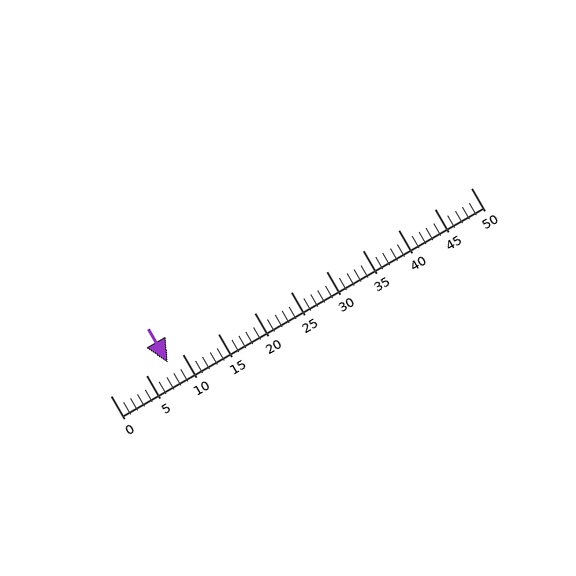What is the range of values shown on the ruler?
The ruler shows values from 0 to 50.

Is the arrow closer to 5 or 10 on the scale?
The arrow is closer to 10.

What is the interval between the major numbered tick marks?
The major tick marks are spaced 5 units apart.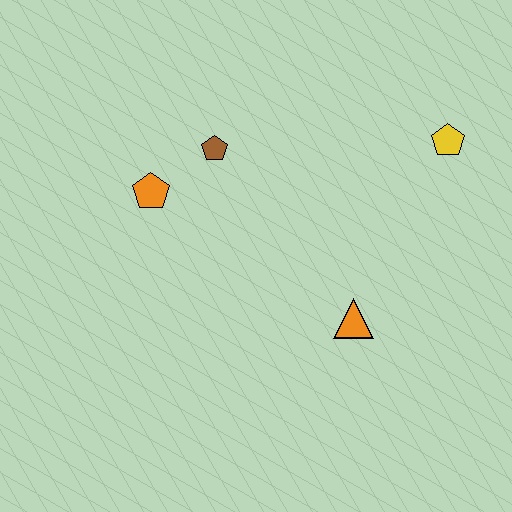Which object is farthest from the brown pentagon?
The yellow pentagon is farthest from the brown pentagon.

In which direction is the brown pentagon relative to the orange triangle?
The brown pentagon is above the orange triangle.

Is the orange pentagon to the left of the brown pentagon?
Yes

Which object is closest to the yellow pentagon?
The orange triangle is closest to the yellow pentagon.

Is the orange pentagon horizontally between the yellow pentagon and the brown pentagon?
No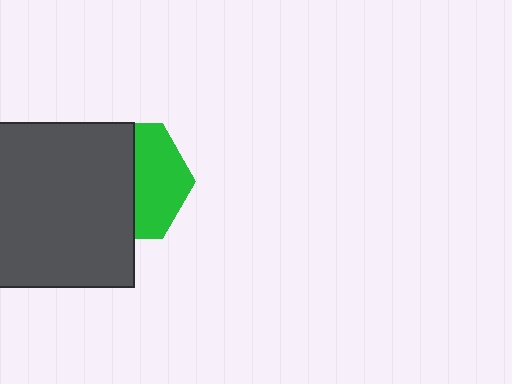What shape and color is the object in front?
The object in front is a dark gray square.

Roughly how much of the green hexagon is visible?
A small part of it is visible (roughly 44%).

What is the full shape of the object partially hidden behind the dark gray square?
The partially hidden object is a green hexagon.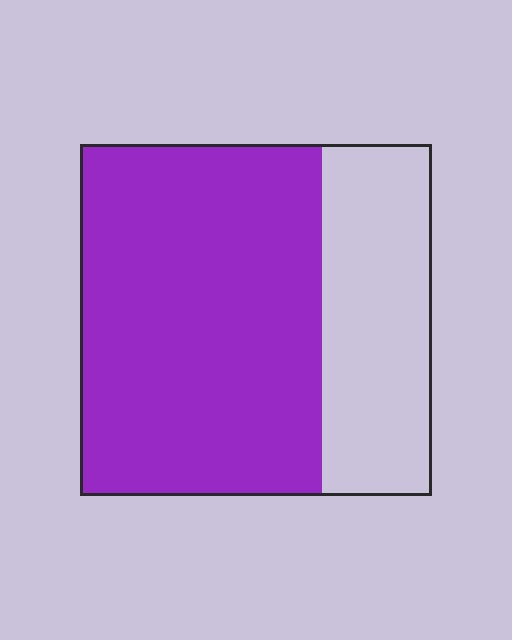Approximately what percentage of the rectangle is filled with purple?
Approximately 70%.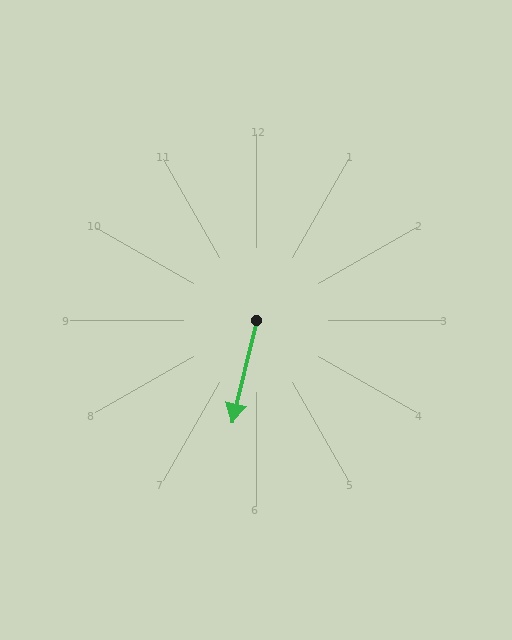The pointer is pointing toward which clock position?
Roughly 6 o'clock.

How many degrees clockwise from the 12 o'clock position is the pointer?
Approximately 193 degrees.